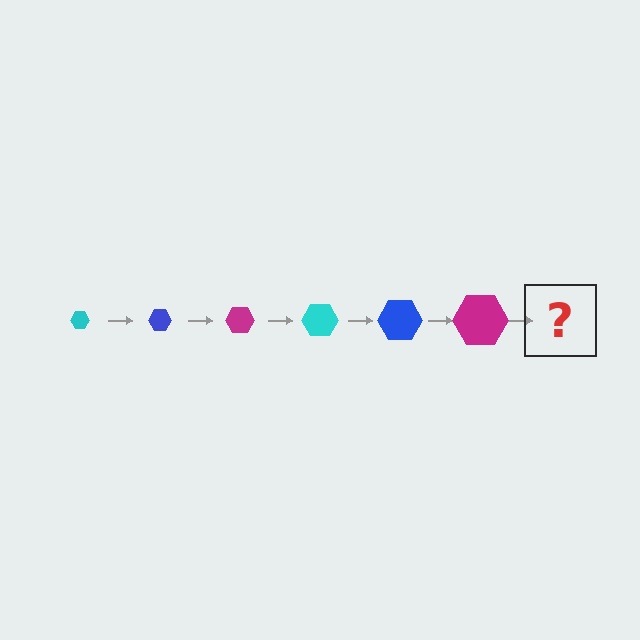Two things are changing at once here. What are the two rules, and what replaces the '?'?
The two rules are that the hexagon grows larger each step and the color cycles through cyan, blue, and magenta. The '?' should be a cyan hexagon, larger than the previous one.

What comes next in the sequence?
The next element should be a cyan hexagon, larger than the previous one.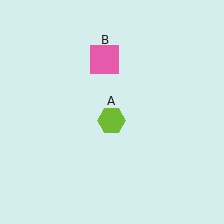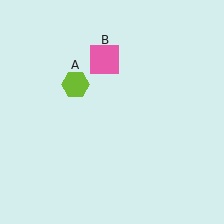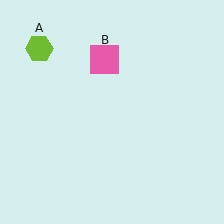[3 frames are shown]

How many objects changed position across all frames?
1 object changed position: lime hexagon (object A).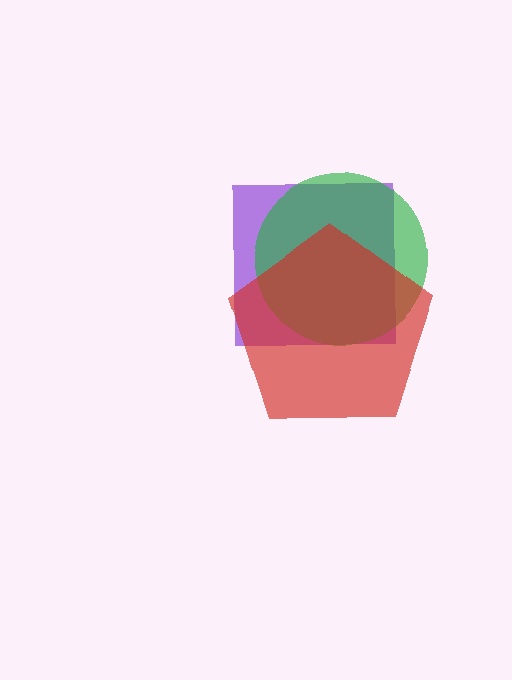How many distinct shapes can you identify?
There are 3 distinct shapes: a purple square, a green circle, a red pentagon.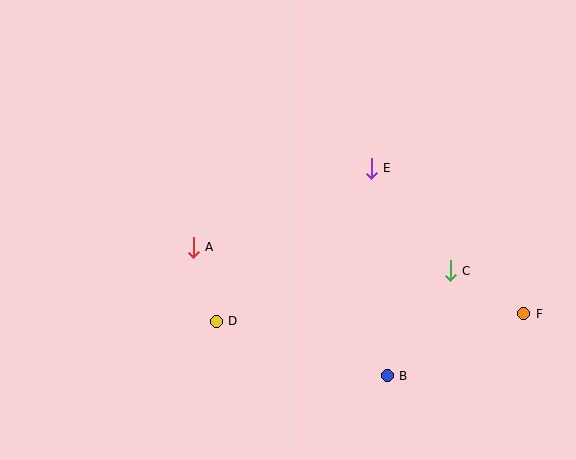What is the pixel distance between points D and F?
The distance between D and F is 307 pixels.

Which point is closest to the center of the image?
Point A at (193, 247) is closest to the center.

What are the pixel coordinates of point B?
Point B is at (387, 376).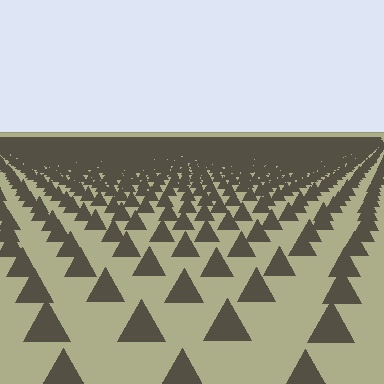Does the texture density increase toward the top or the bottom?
Density increases toward the top.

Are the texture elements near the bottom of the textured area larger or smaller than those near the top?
Larger. Near the bottom, elements are closer to the viewer and appear at a bigger on-screen size.